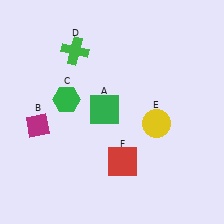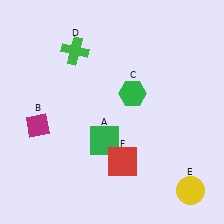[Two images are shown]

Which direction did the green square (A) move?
The green square (A) moved down.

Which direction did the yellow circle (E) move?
The yellow circle (E) moved down.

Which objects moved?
The objects that moved are: the green square (A), the green hexagon (C), the yellow circle (E).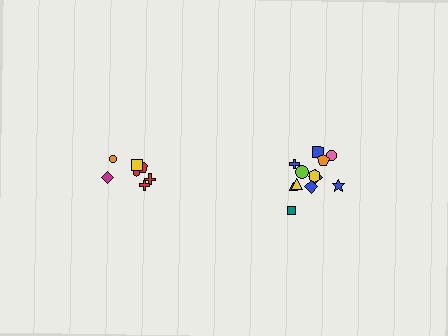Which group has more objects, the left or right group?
The right group.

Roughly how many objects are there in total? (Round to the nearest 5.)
Roughly 20 objects in total.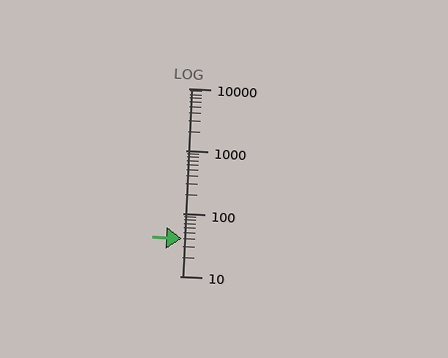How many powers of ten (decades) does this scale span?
The scale spans 3 decades, from 10 to 10000.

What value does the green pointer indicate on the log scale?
The pointer indicates approximately 39.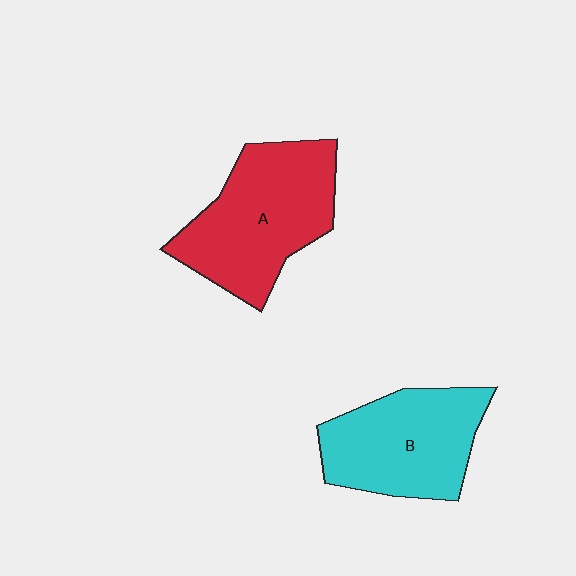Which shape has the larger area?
Shape A (red).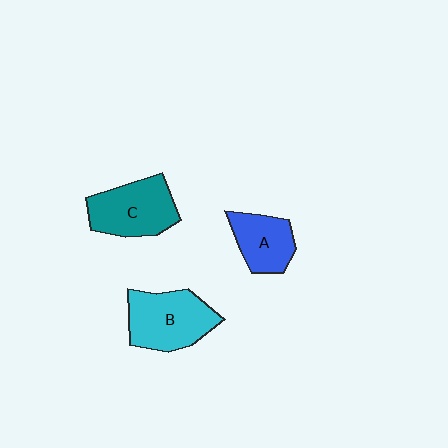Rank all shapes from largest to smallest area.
From largest to smallest: B (cyan), C (teal), A (blue).